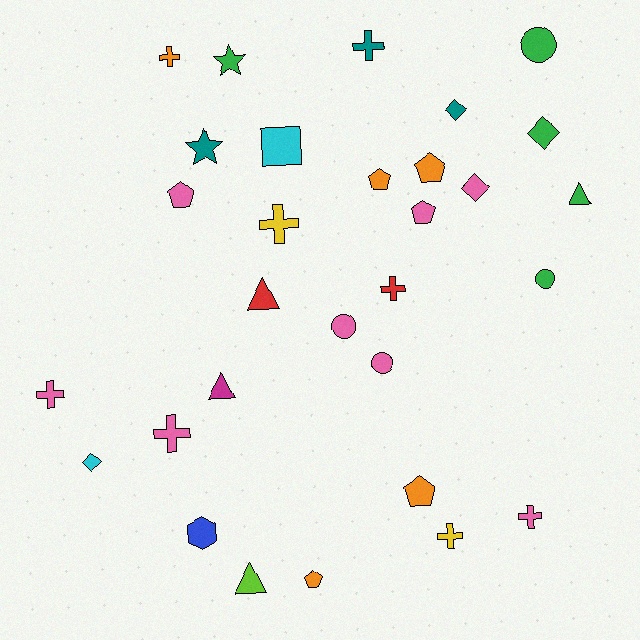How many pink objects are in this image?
There are 8 pink objects.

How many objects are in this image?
There are 30 objects.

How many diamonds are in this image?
There are 4 diamonds.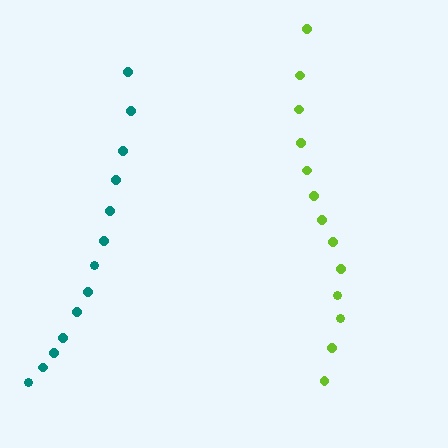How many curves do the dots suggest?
There are 2 distinct paths.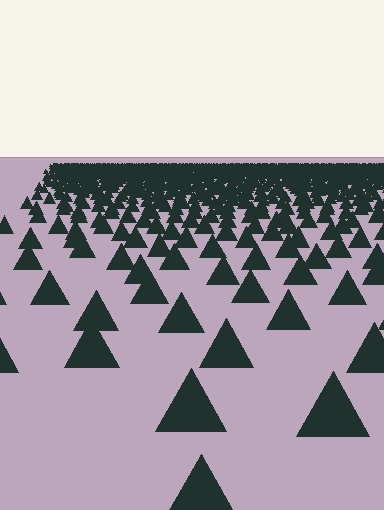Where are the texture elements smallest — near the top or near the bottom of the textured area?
Near the top.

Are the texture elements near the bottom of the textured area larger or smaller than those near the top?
Larger. Near the bottom, elements are closer to the viewer and appear at a bigger on-screen size.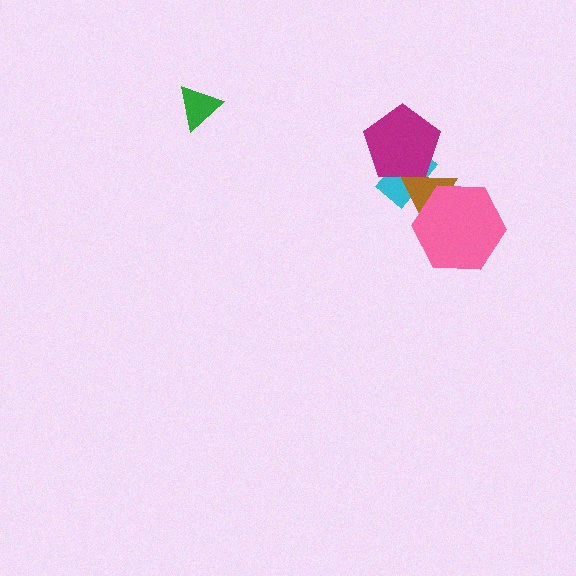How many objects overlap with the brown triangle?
3 objects overlap with the brown triangle.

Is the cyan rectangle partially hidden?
Yes, it is partially covered by another shape.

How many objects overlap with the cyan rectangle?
2 objects overlap with the cyan rectangle.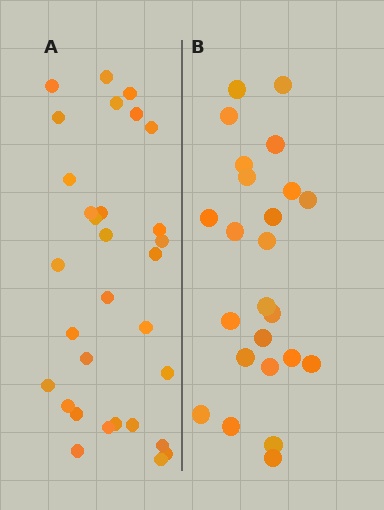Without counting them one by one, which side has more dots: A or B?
Region A (the left region) has more dots.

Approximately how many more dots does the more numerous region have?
Region A has roughly 8 or so more dots than region B.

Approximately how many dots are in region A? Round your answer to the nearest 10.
About 30 dots. (The exact count is 31, which rounds to 30.)